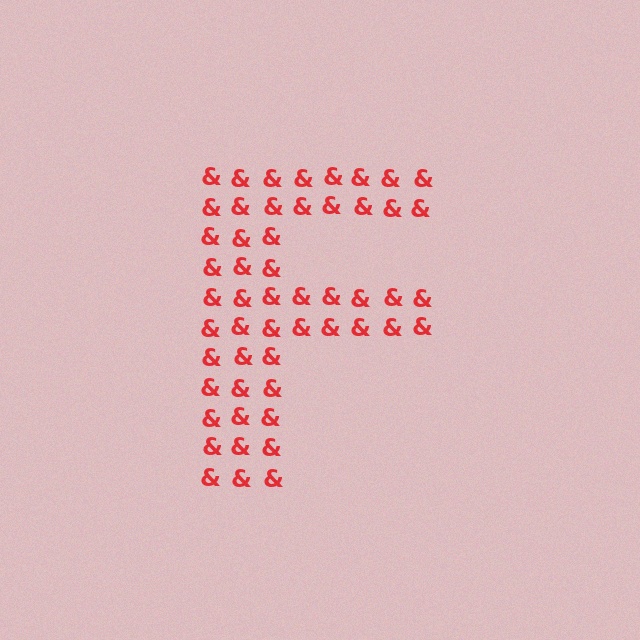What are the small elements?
The small elements are ampersands.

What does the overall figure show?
The overall figure shows the letter F.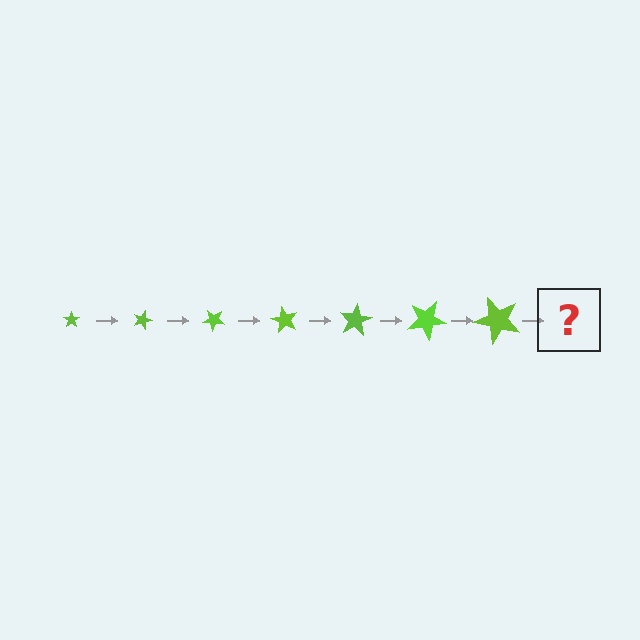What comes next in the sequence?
The next element should be a star, larger than the previous one and rotated 140 degrees from the start.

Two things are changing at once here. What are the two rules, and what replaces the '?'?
The two rules are that the star grows larger each step and it rotates 20 degrees each step. The '?' should be a star, larger than the previous one and rotated 140 degrees from the start.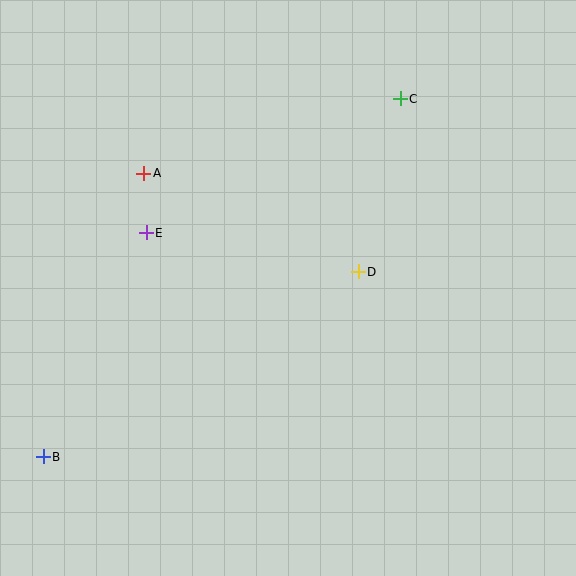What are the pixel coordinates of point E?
Point E is at (146, 233).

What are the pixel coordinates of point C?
Point C is at (400, 99).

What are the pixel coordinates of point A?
Point A is at (144, 173).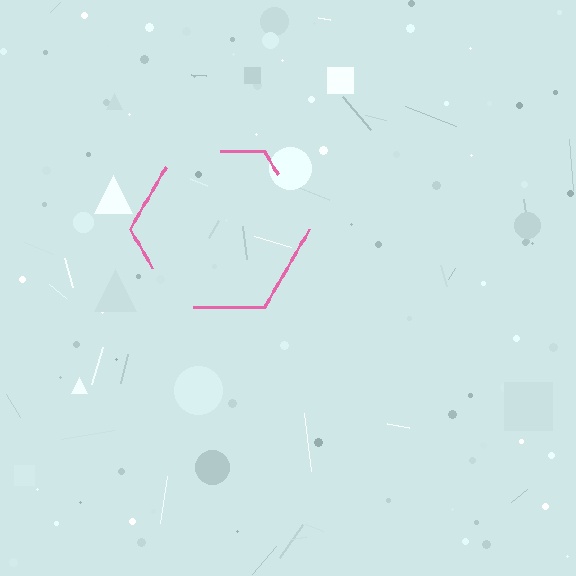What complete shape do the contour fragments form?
The contour fragments form a hexagon.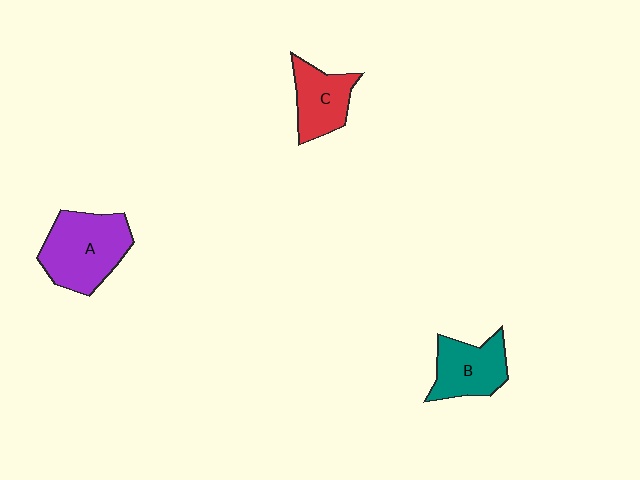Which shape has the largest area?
Shape A (purple).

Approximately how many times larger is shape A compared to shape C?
Approximately 1.5 times.